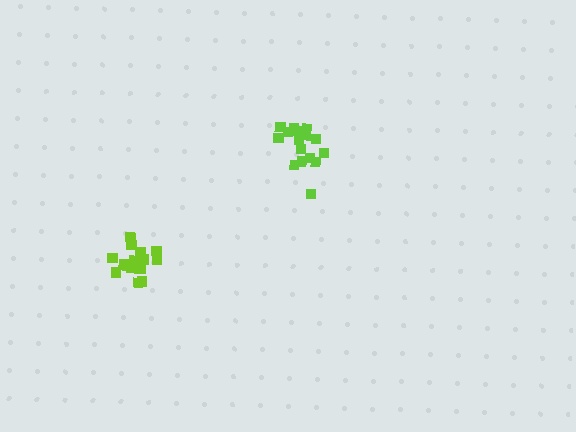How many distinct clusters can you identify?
There are 2 distinct clusters.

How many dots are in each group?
Group 1: 16 dots, Group 2: 18 dots (34 total).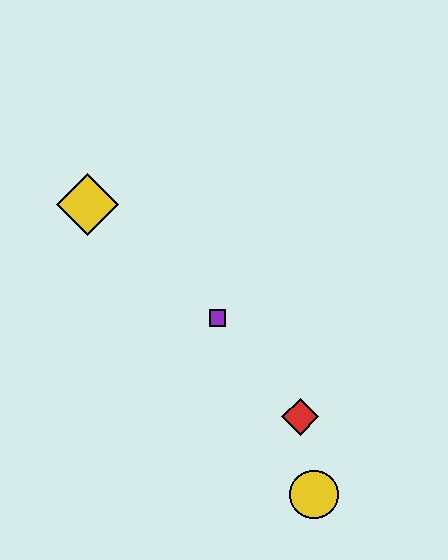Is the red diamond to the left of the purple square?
No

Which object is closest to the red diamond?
The yellow circle is closest to the red diamond.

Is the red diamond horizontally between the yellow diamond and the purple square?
No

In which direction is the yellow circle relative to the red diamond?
The yellow circle is below the red diamond.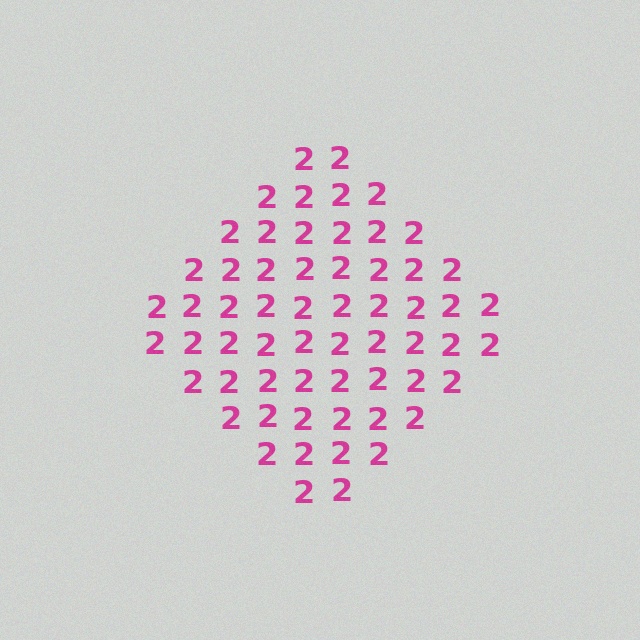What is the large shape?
The large shape is a diamond.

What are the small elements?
The small elements are digit 2's.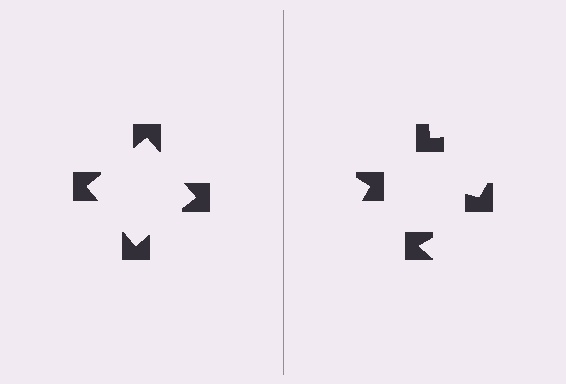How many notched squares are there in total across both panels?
8 — 4 on each side.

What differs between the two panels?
The notched squares are positioned identically on both sides; only the wedge orientations differ. On the left they align to a square; on the right they are misaligned.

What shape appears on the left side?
An illusory square.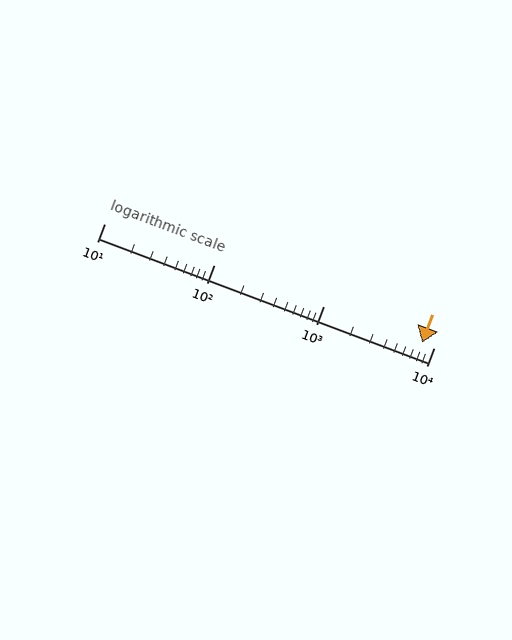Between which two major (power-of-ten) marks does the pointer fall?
The pointer is between 1000 and 10000.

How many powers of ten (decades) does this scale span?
The scale spans 3 decades, from 10 to 10000.